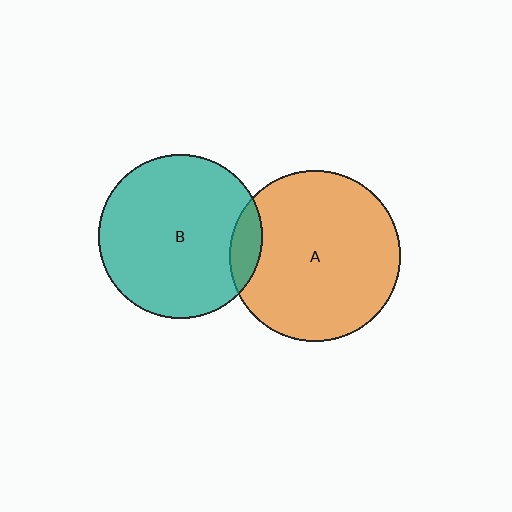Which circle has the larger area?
Circle A (orange).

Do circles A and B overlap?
Yes.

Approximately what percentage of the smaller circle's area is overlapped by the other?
Approximately 10%.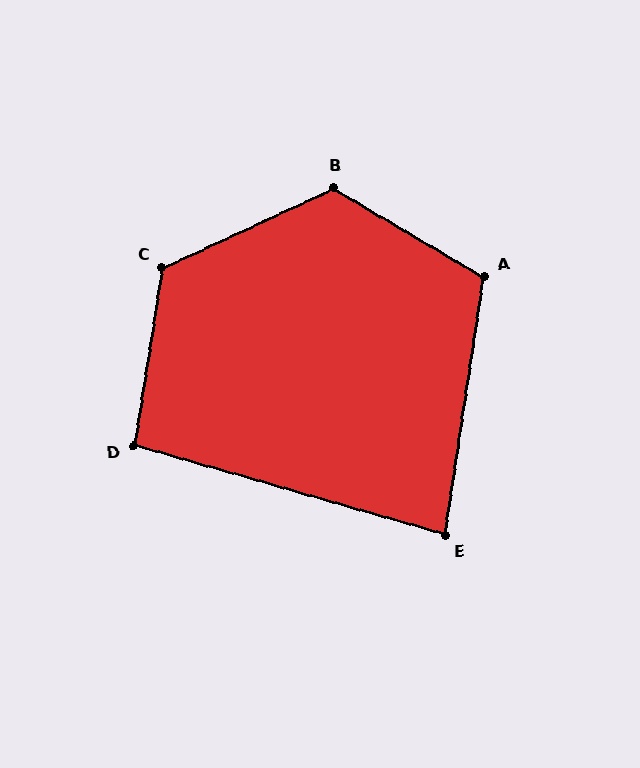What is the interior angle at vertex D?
Approximately 97 degrees (obtuse).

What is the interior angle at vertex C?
Approximately 124 degrees (obtuse).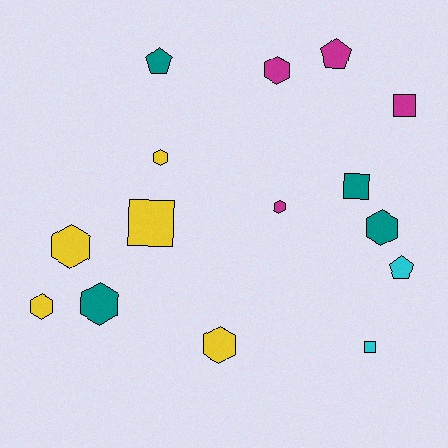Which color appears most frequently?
Yellow, with 5 objects.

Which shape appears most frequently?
Hexagon, with 8 objects.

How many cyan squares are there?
There is 1 cyan square.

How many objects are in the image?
There are 15 objects.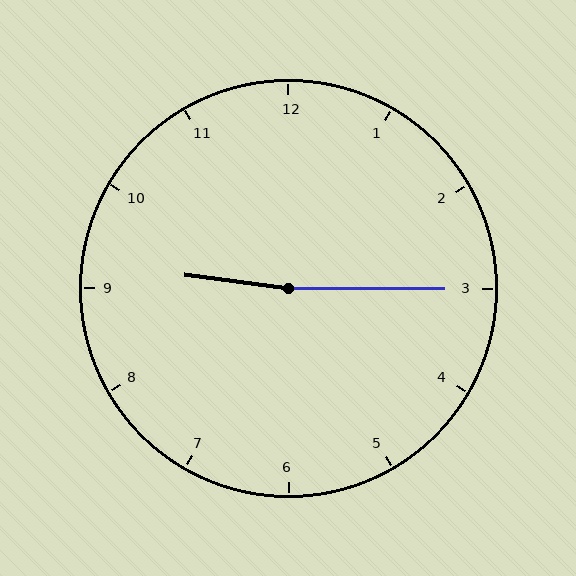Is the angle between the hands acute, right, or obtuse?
It is obtuse.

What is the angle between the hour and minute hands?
Approximately 172 degrees.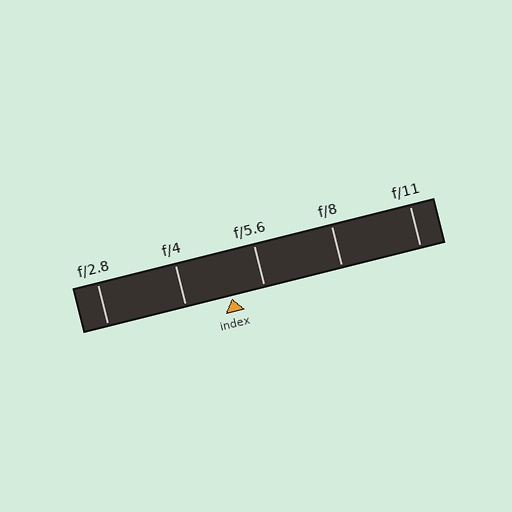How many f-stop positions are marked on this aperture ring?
There are 5 f-stop positions marked.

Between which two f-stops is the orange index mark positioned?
The index mark is between f/4 and f/5.6.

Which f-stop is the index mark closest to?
The index mark is closest to f/5.6.